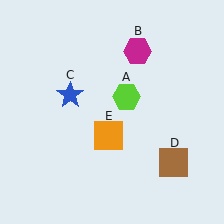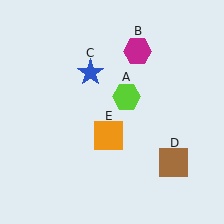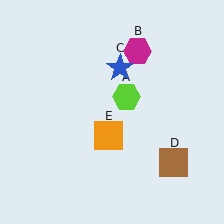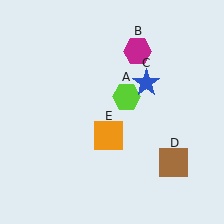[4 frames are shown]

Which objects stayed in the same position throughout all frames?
Lime hexagon (object A) and magenta hexagon (object B) and brown square (object D) and orange square (object E) remained stationary.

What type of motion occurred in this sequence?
The blue star (object C) rotated clockwise around the center of the scene.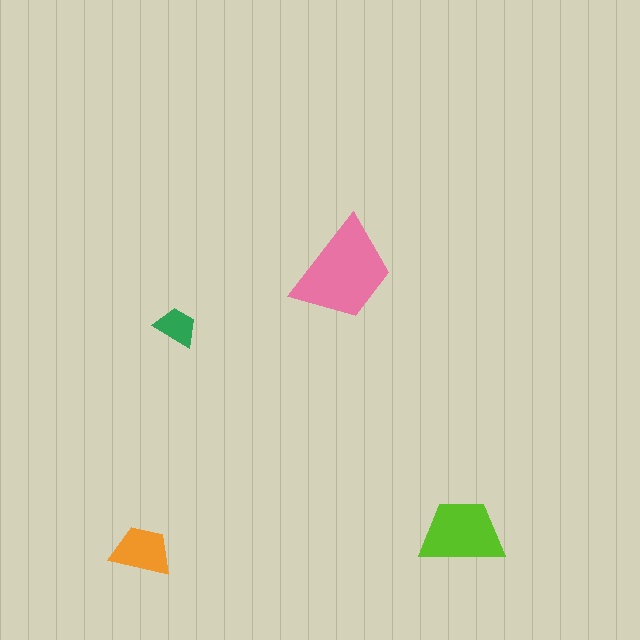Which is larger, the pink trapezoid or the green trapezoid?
The pink one.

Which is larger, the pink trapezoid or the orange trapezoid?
The pink one.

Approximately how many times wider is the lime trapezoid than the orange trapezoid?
About 1.5 times wider.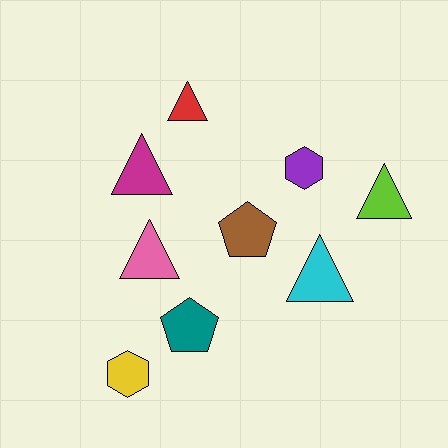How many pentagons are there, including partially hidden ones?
There are 2 pentagons.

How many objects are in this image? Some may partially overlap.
There are 9 objects.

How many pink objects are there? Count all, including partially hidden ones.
There is 1 pink object.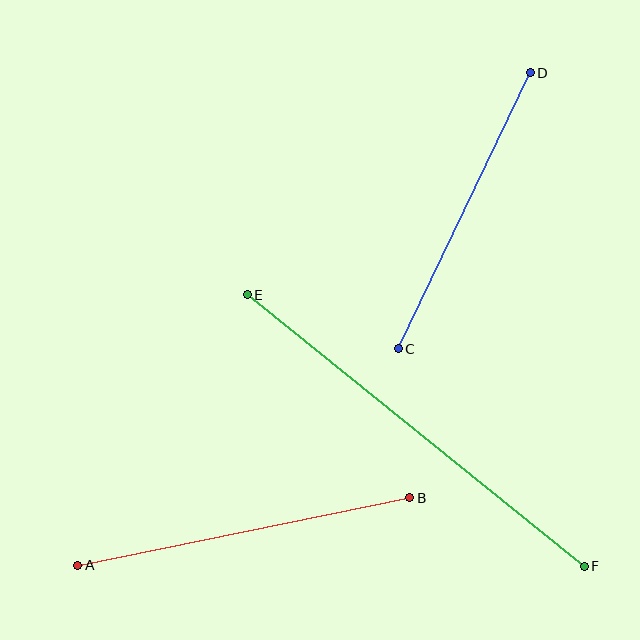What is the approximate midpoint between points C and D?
The midpoint is at approximately (464, 211) pixels.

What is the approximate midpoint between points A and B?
The midpoint is at approximately (244, 532) pixels.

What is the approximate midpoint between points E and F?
The midpoint is at approximately (416, 431) pixels.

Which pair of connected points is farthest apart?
Points E and F are farthest apart.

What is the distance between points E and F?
The distance is approximately 433 pixels.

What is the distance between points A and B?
The distance is approximately 339 pixels.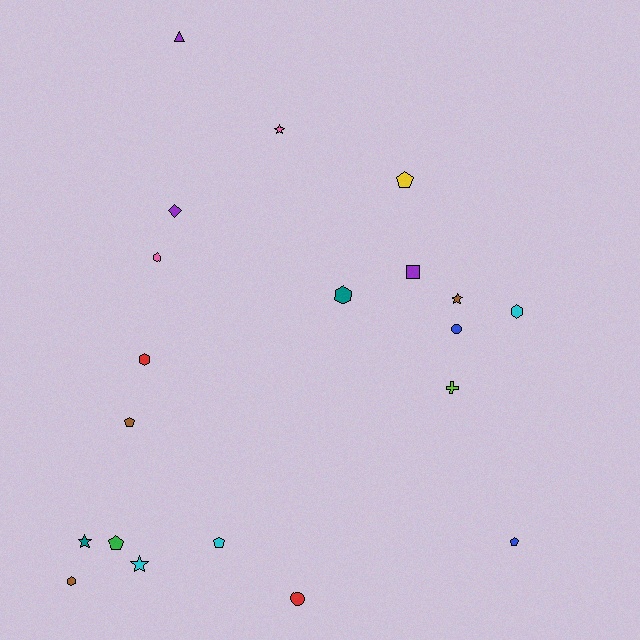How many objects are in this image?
There are 20 objects.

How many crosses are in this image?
There is 1 cross.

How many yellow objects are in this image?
There is 1 yellow object.